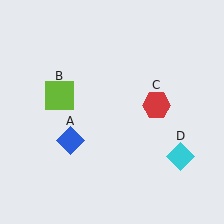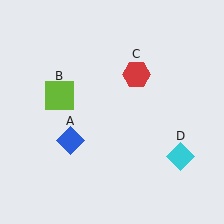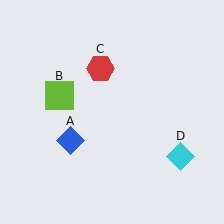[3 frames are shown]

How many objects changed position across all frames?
1 object changed position: red hexagon (object C).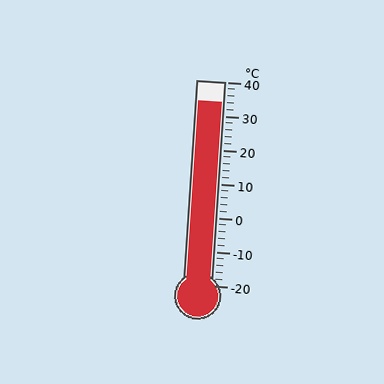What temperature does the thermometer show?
The thermometer shows approximately 34°C.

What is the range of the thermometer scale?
The thermometer scale ranges from -20°C to 40°C.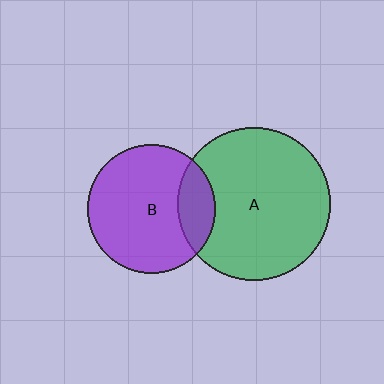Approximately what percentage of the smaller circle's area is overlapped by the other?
Approximately 20%.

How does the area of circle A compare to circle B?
Approximately 1.4 times.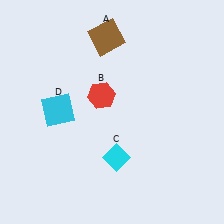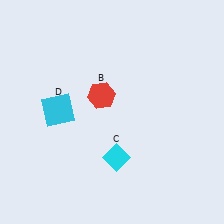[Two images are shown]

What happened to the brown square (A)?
The brown square (A) was removed in Image 2. It was in the top-left area of Image 1.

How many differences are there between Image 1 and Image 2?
There is 1 difference between the two images.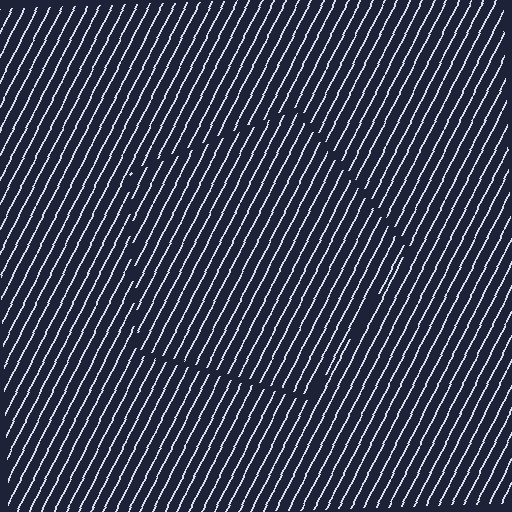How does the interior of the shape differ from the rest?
The interior of the shape contains the same grating, shifted by half a period — the contour is defined by the phase discontinuity where line-ends from the inner and outer gratings abut.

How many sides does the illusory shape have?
5 sides — the line-ends trace a pentagon.